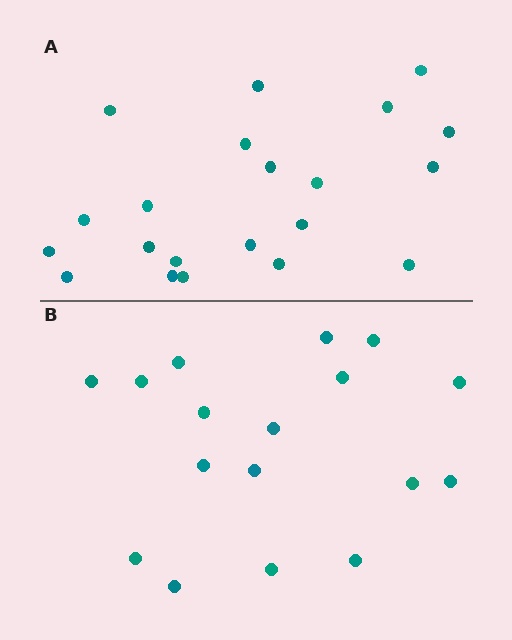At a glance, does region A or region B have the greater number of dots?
Region A (the top region) has more dots.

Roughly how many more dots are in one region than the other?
Region A has about 4 more dots than region B.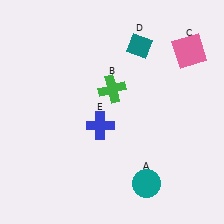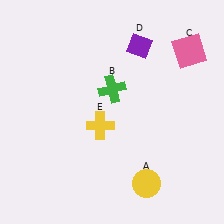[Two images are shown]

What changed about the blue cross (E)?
In Image 1, E is blue. In Image 2, it changed to yellow.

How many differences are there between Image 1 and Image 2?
There are 3 differences between the two images.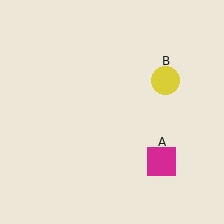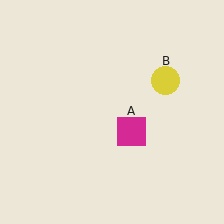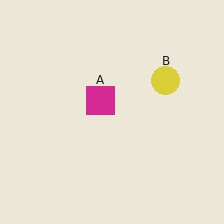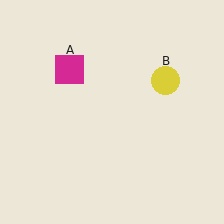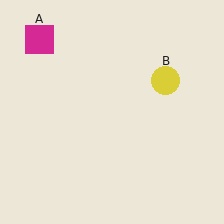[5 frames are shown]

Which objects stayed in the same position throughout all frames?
Yellow circle (object B) remained stationary.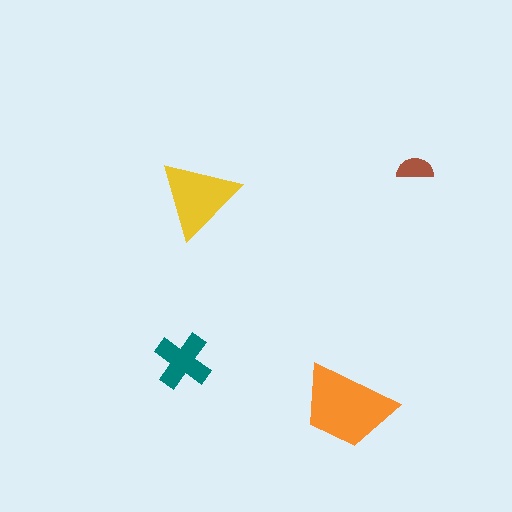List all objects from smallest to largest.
The brown semicircle, the teal cross, the yellow triangle, the orange trapezoid.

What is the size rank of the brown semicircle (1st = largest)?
4th.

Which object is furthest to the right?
The brown semicircle is rightmost.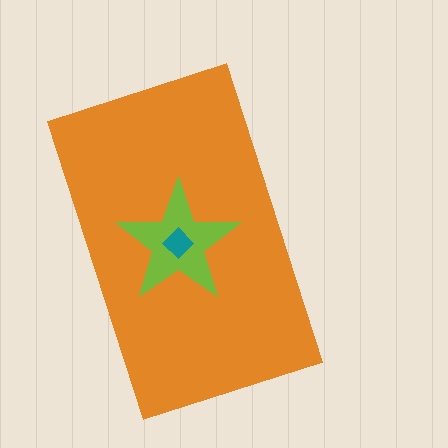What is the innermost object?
The teal diamond.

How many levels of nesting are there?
3.